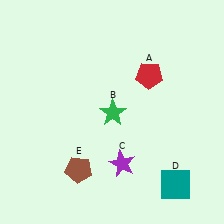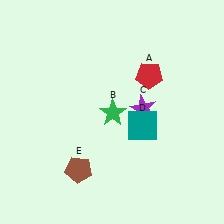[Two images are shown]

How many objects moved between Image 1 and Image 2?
2 objects moved between the two images.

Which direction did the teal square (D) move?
The teal square (D) moved up.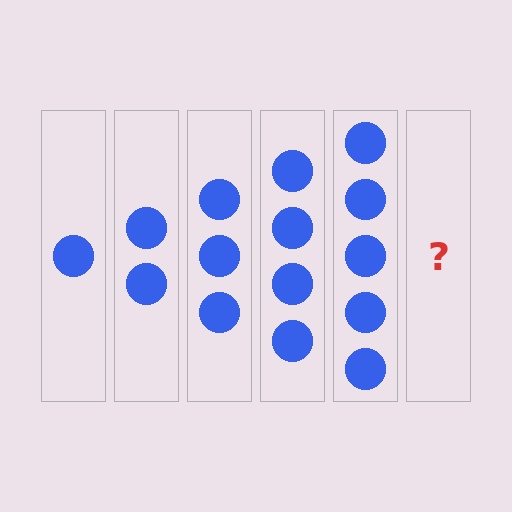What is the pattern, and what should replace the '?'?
The pattern is that each step adds one more circle. The '?' should be 6 circles.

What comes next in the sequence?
The next element should be 6 circles.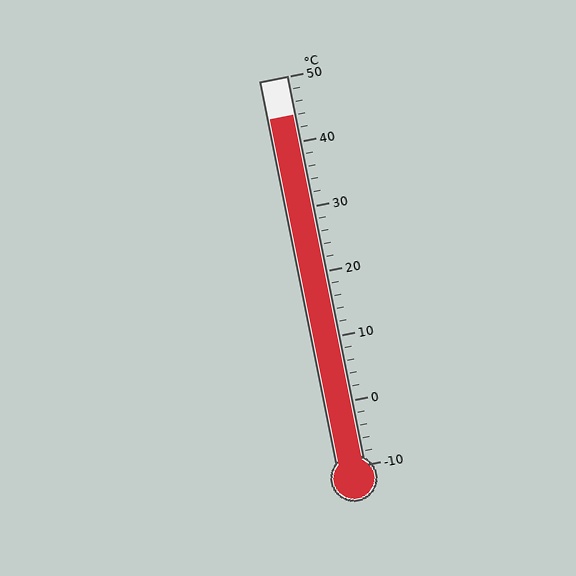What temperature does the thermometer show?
The thermometer shows approximately 44°C.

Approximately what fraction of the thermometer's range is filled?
The thermometer is filled to approximately 90% of its range.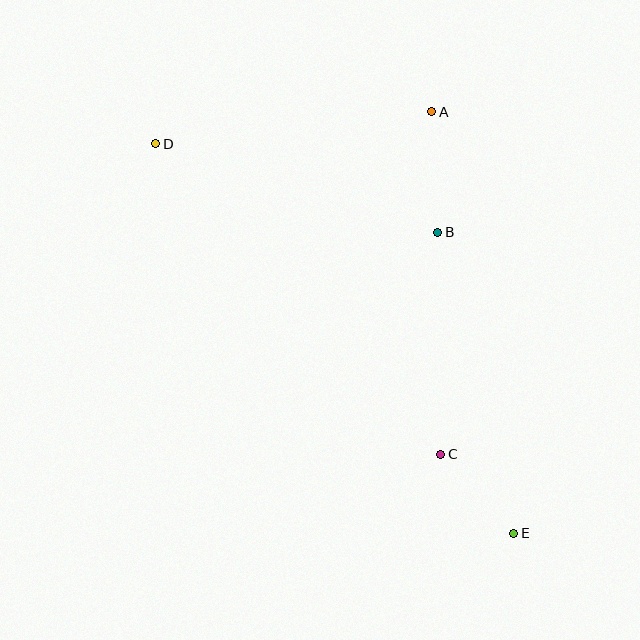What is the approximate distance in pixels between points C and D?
The distance between C and D is approximately 421 pixels.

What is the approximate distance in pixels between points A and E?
The distance between A and E is approximately 429 pixels.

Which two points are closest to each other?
Points C and E are closest to each other.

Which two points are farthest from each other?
Points D and E are farthest from each other.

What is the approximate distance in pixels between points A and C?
The distance between A and C is approximately 342 pixels.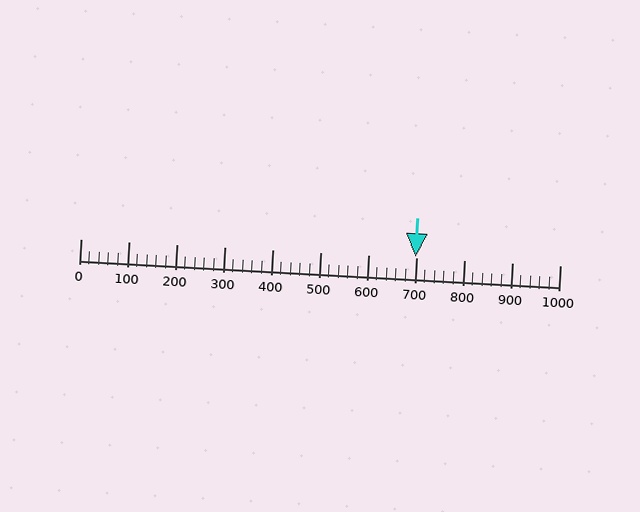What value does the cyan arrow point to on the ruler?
The cyan arrow points to approximately 699.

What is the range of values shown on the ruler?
The ruler shows values from 0 to 1000.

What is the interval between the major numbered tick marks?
The major tick marks are spaced 100 units apart.